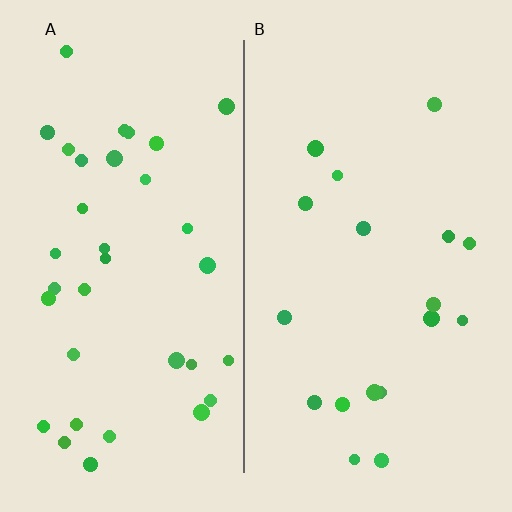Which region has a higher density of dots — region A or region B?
A (the left).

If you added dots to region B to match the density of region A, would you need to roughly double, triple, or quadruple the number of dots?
Approximately double.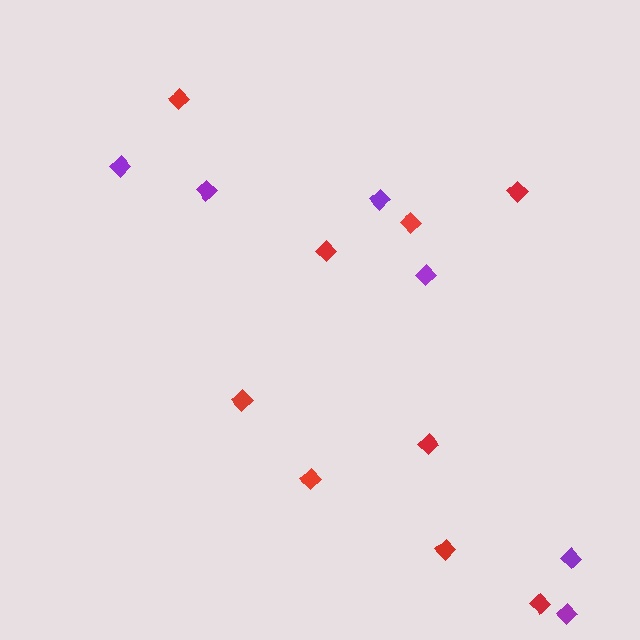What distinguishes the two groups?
There are 2 groups: one group of red diamonds (9) and one group of purple diamonds (6).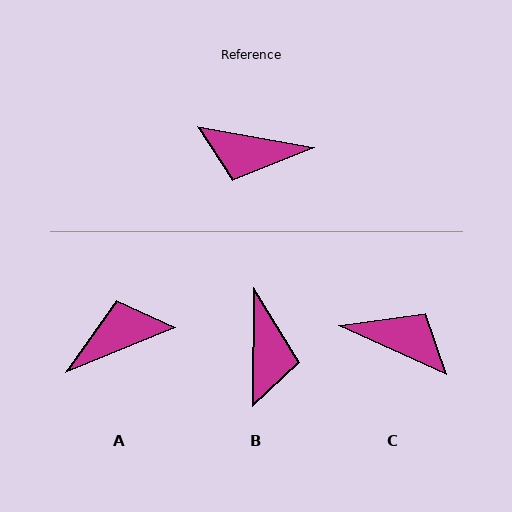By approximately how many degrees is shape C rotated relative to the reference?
Approximately 166 degrees counter-clockwise.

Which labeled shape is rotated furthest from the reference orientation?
C, about 166 degrees away.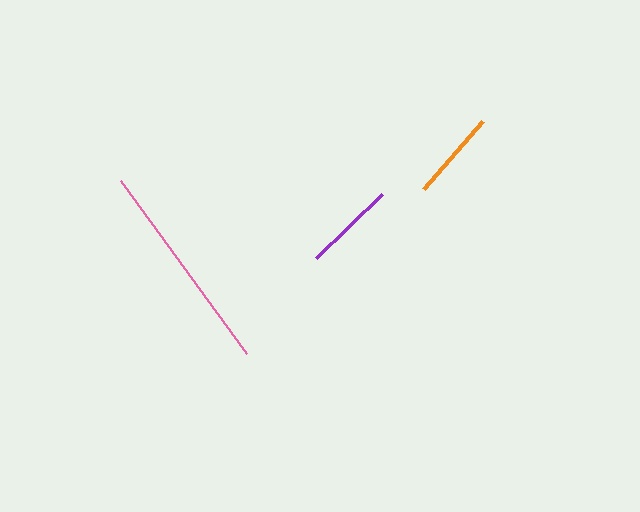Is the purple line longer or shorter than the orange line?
The purple line is longer than the orange line.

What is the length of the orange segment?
The orange segment is approximately 89 pixels long.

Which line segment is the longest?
The pink line is the longest at approximately 214 pixels.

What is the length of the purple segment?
The purple segment is approximately 92 pixels long.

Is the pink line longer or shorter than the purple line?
The pink line is longer than the purple line.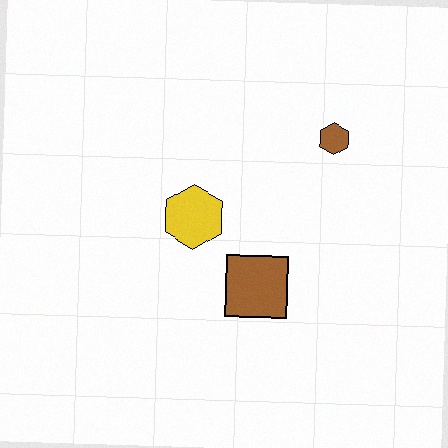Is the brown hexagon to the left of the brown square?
No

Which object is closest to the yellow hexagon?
The brown square is closest to the yellow hexagon.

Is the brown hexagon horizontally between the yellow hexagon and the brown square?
No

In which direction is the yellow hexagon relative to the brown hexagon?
The yellow hexagon is to the left of the brown hexagon.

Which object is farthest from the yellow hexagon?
The brown hexagon is farthest from the yellow hexagon.